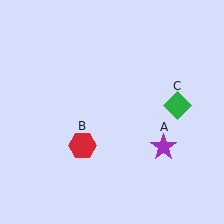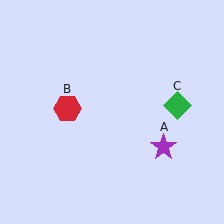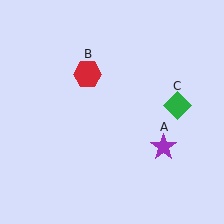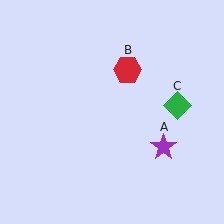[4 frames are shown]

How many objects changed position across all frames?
1 object changed position: red hexagon (object B).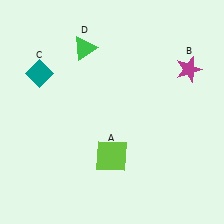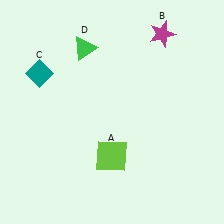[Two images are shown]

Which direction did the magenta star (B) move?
The magenta star (B) moved up.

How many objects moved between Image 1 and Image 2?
1 object moved between the two images.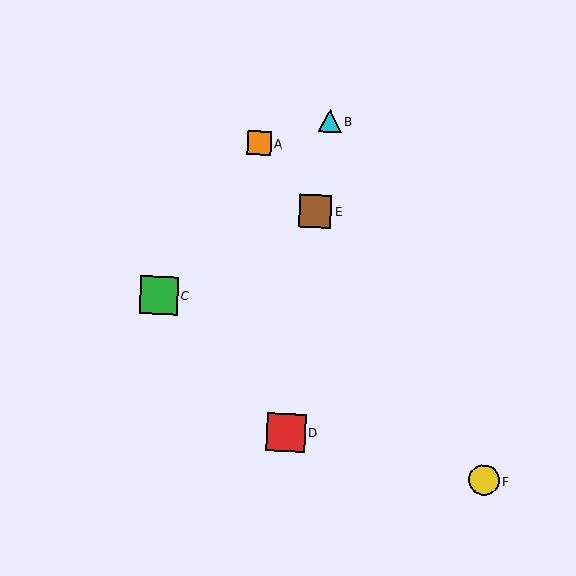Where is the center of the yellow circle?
The center of the yellow circle is at (484, 480).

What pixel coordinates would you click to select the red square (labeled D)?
Click at (286, 432) to select the red square D.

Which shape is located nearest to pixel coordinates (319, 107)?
The cyan triangle (labeled B) at (330, 121) is nearest to that location.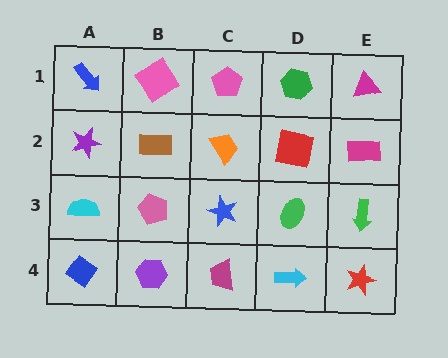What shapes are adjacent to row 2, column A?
A blue arrow (row 1, column A), a cyan semicircle (row 3, column A), a brown rectangle (row 2, column B).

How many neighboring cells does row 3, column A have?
3.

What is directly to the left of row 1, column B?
A blue arrow.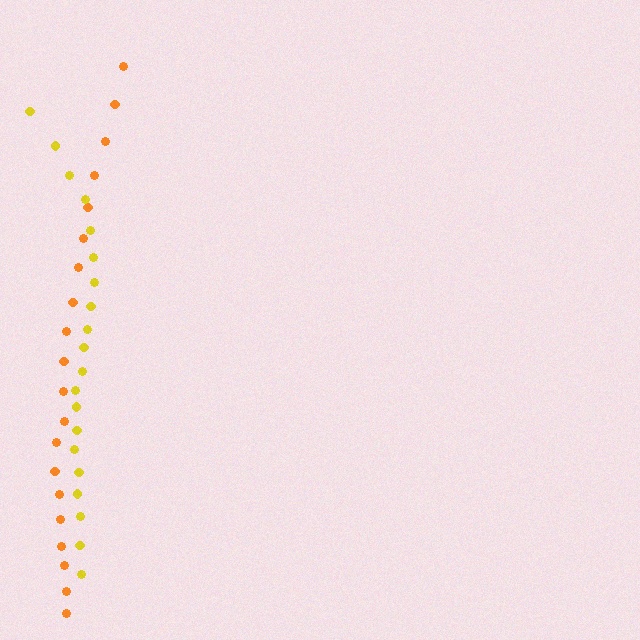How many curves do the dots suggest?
There are 2 distinct paths.